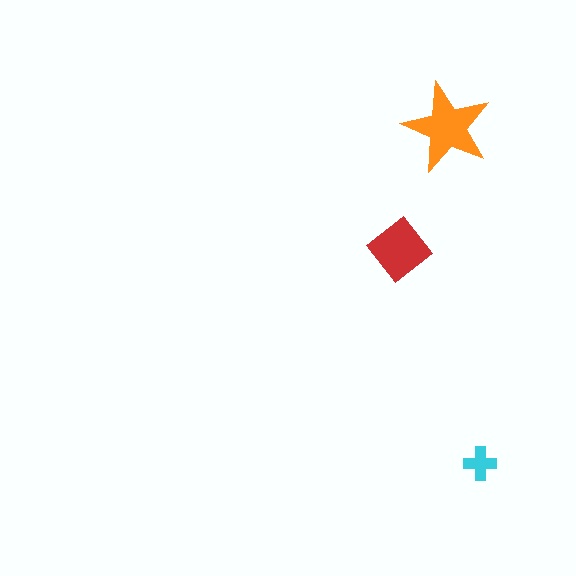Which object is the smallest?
The cyan cross.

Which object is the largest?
The orange star.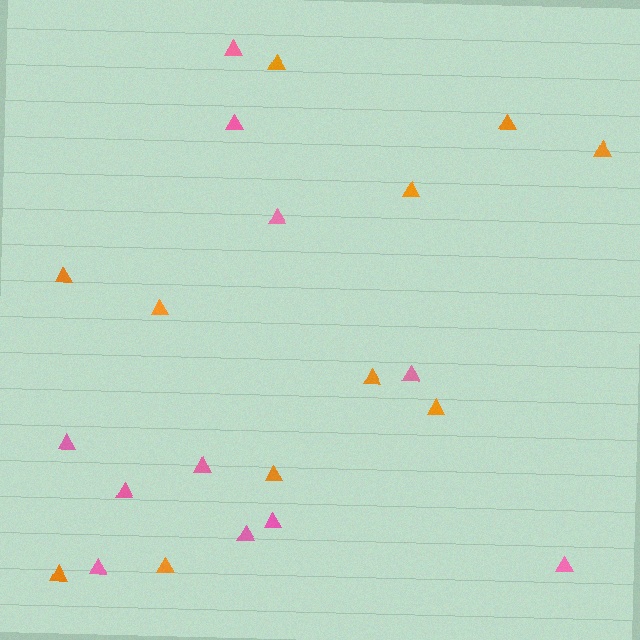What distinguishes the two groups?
There are 2 groups: one group of pink triangles (11) and one group of orange triangles (11).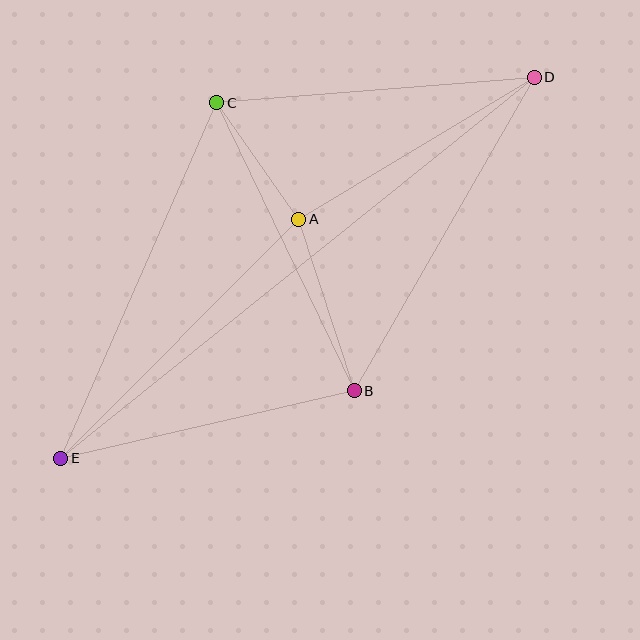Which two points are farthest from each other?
Points D and E are farthest from each other.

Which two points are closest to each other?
Points A and C are closest to each other.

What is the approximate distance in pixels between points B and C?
The distance between B and C is approximately 319 pixels.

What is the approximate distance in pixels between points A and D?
The distance between A and D is approximately 275 pixels.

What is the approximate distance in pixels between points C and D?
The distance between C and D is approximately 318 pixels.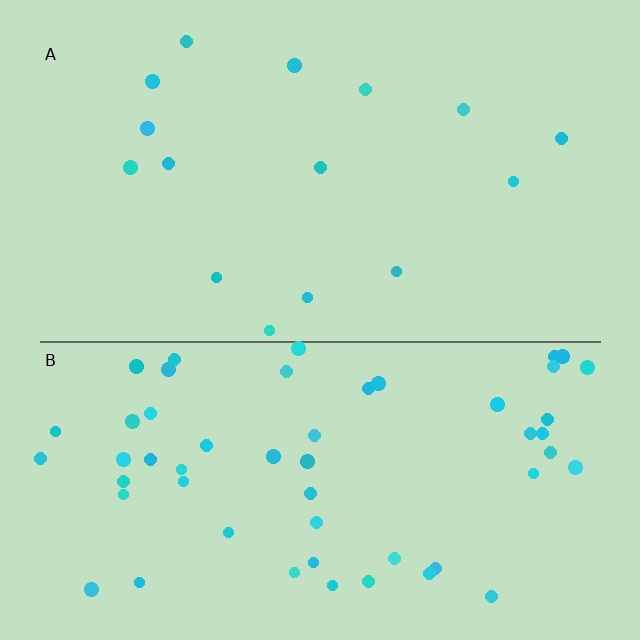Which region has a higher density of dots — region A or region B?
B (the bottom).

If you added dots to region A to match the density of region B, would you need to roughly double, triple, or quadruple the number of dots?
Approximately quadruple.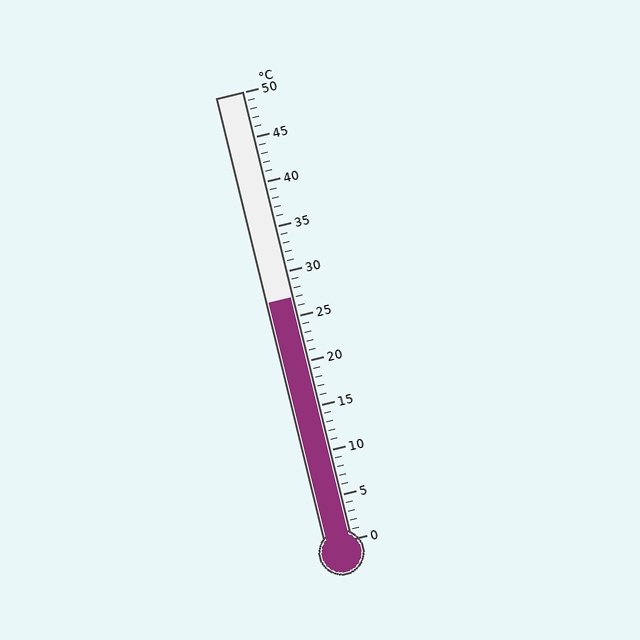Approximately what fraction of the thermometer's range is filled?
The thermometer is filled to approximately 55% of its range.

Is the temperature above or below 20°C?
The temperature is above 20°C.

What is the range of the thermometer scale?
The thermometer scale ranges from 0°C to 50°C.